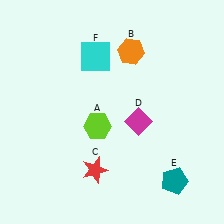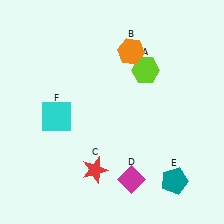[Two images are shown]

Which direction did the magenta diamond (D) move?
The magenta diamond (D) moved down.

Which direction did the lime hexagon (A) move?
The lime hexagon (A) moved up.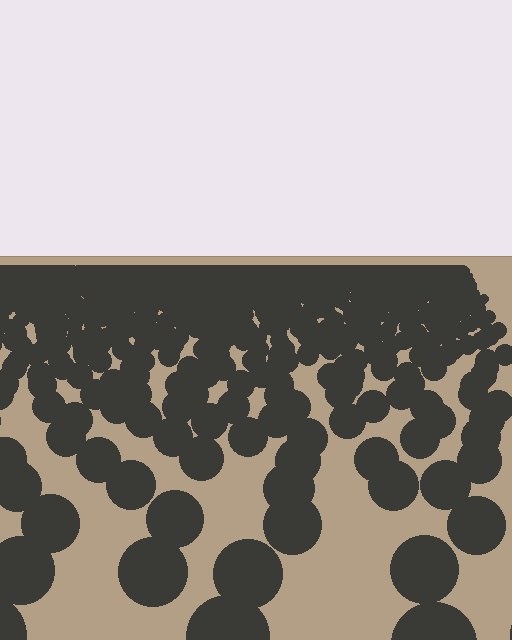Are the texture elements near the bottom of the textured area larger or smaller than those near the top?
Larger. Near the bottom, elements are closer to the viewer and appear at a bigger on-screen size.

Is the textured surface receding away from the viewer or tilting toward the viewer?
The surface is receding away from the viewer. Texture elements get smaller and denser toward the top.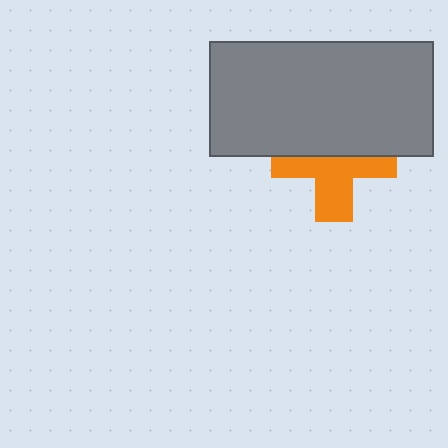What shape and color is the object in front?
The object in front is a gray rectangle.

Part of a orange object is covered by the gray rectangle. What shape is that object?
It is a cross.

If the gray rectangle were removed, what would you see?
You would see the complete orange cross.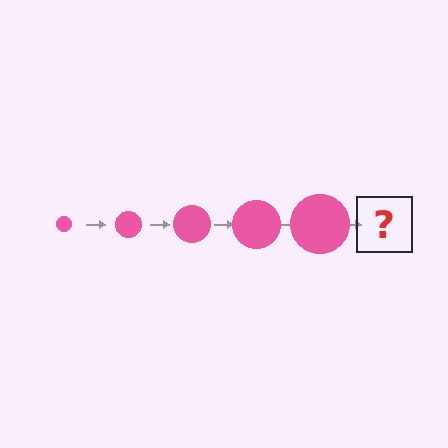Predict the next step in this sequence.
The next step is a pink circle, larger than the previous one.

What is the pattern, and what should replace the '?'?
The pattern is that the circle gets progressively larger each step. The '?' should be a pink circle, larger than the previous one.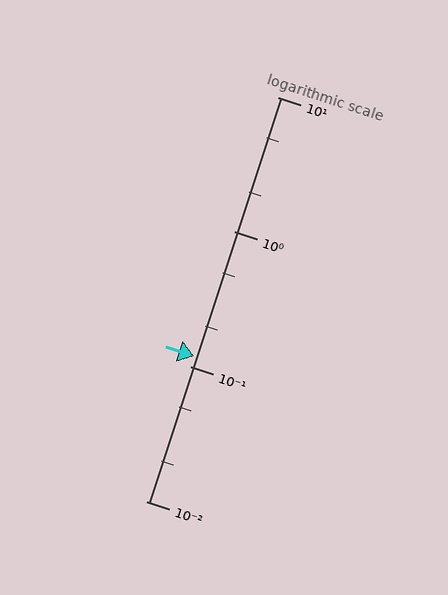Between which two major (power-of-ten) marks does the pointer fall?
The pointer is between 0.1 and 1.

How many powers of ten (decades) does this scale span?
The scale spans 3 decades, from 0.01 to 10.